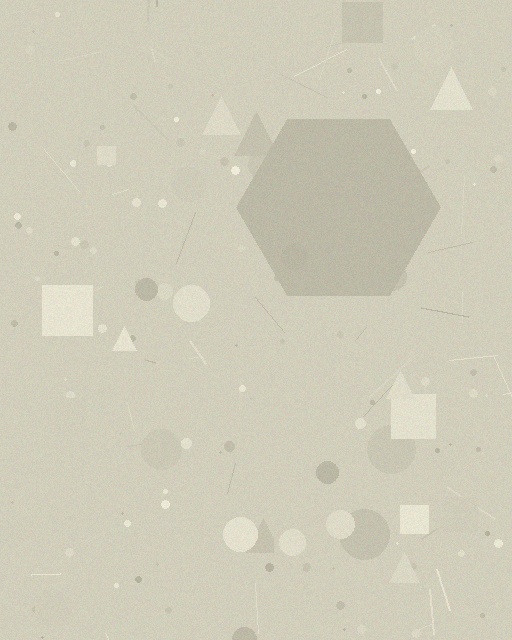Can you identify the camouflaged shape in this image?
The camouflaged shape is a hexagon.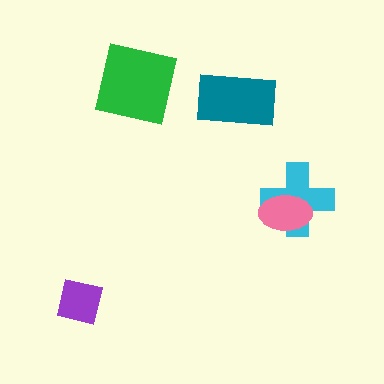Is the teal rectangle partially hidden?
No, no other shape covers it.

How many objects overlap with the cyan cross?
1 object overlaps with the cyan cross.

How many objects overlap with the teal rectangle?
0 objects overlap with the teal rectangle.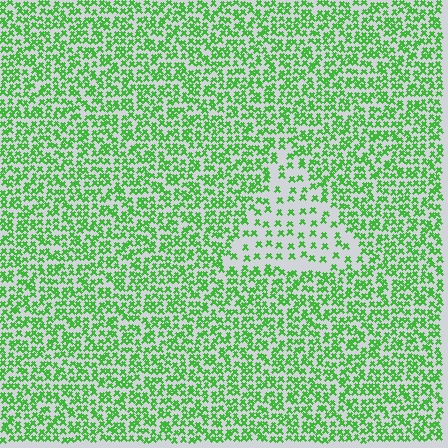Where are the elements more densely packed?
The elements are more densely packed outside the triangle boundary.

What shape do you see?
I see a triangle.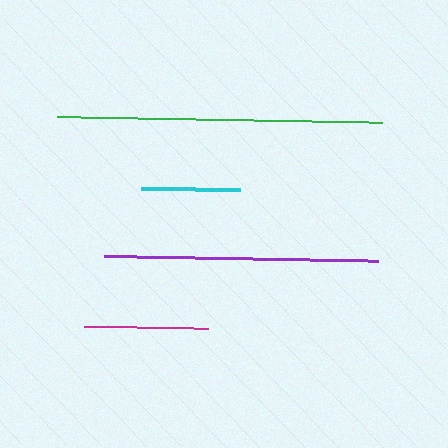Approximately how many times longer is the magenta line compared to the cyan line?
The magenta line is approximately 1.2 times the length of the cyan line.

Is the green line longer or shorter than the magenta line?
The green line is longer than the magenta line.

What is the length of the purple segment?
The purple segment is approximately 274 pixels long.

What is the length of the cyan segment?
The cyan segment is approximately 99 pixels long.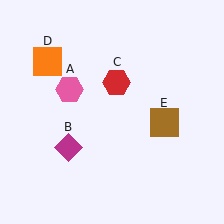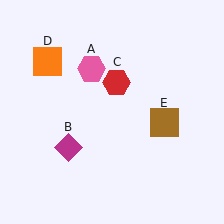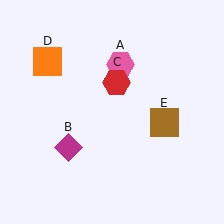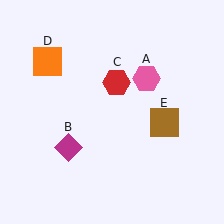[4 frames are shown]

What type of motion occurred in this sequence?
The pink hexagon (object A) rotated clockwise around the center of the scene.